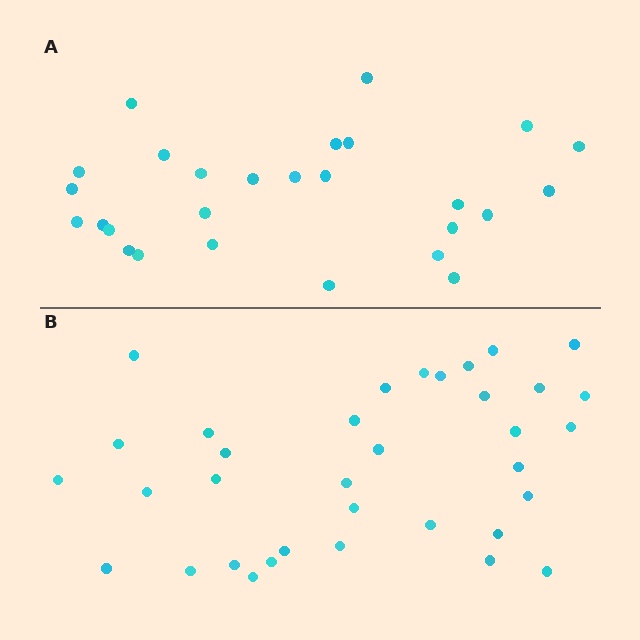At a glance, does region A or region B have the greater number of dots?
Region B (the bottom region) has more dots.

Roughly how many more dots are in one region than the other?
Region B has roughly 8 or so more dots than region A.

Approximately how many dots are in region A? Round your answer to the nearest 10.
About 30 dots. (The exact count is 27, which rounds to 30.)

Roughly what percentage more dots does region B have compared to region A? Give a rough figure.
About 30% more.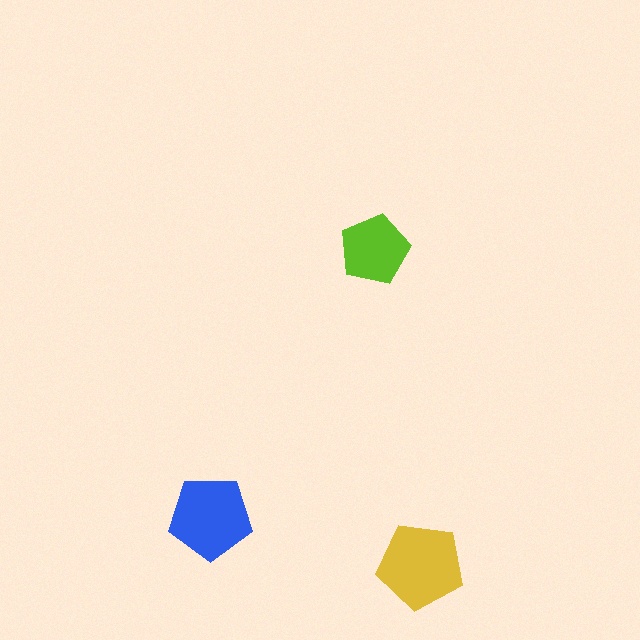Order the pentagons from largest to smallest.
the yellow one, the blue one, the lime one.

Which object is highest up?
The lime pentagon is topmost.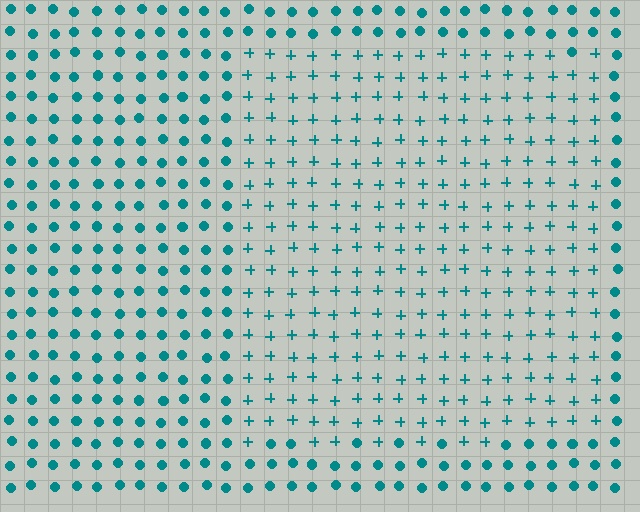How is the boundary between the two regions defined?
The boundary is defined by a change in element shape: plus signs inside vs. circles outside. All elements share the same color and spacing.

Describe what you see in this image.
The image is filled with small teal elements arranged in a uniform grid. A rectangle-shaped region contains plus signs, while the surrounding area contains circles. The boundary is defined purely by the change in element shape.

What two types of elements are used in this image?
The image uses plus signs inside the rectangle region and circles outside it.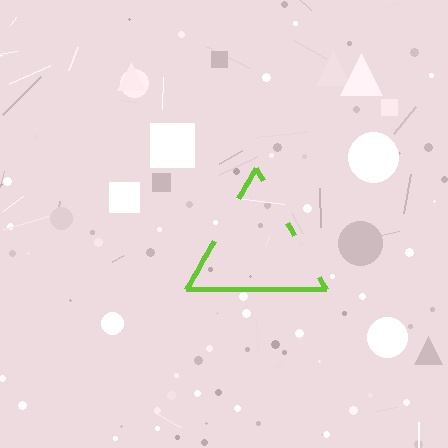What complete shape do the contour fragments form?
The contour fragments form a triangle.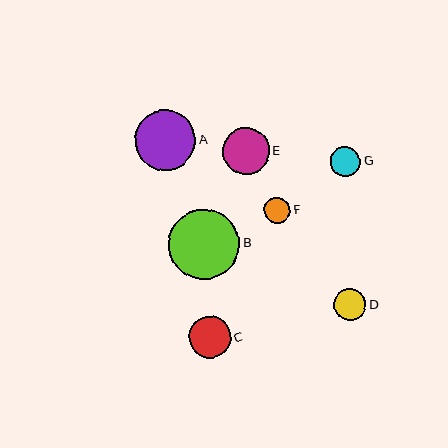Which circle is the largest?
Circle B is the largest with a size of approximately 71 pixels.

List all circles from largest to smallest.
From largest to smallest: B, A, E, C, D, G, F.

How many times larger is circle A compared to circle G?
Circle A is approximately 2.0 times the size of circle G.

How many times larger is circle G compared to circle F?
Circle G is approximately 1.1 times the size of circle F.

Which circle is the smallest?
Circle F is the smallest with a size of approximately 26 pixels.